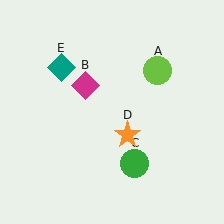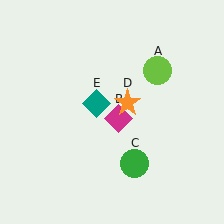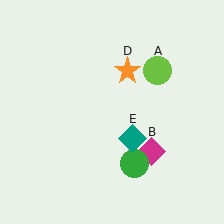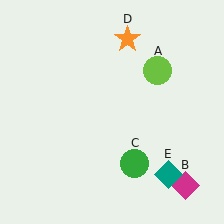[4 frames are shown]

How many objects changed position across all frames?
3 objects changed position: magenta diamond (object B), orange star (object D), teal diamond (object E).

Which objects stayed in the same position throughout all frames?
Lime circle (object A) and green circle (object C) remained stationary.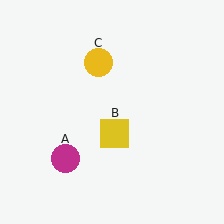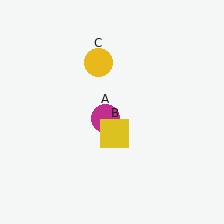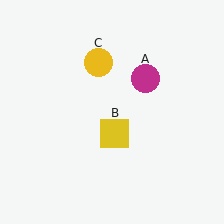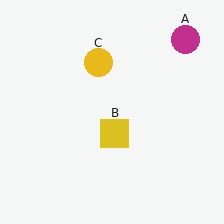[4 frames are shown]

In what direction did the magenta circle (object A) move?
The magenta circle (object A) moved up and to the right.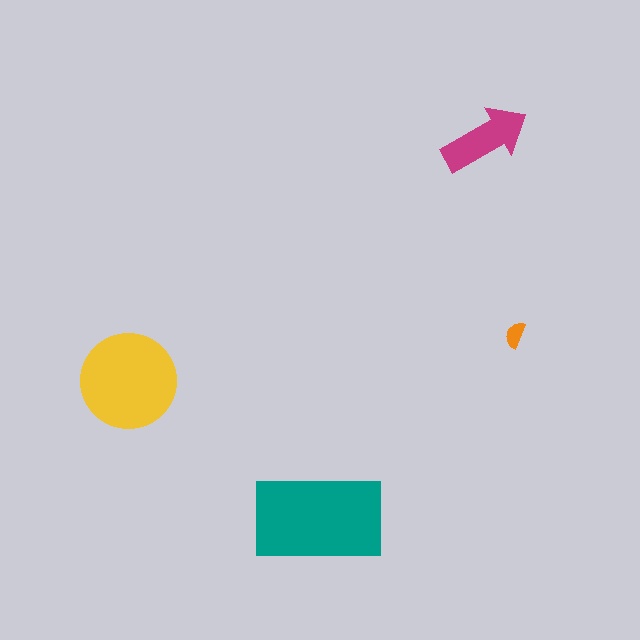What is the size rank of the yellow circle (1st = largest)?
2nd.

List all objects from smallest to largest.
The orange semicircle, the magenta arrow, the yellow circle, the teal rectangle.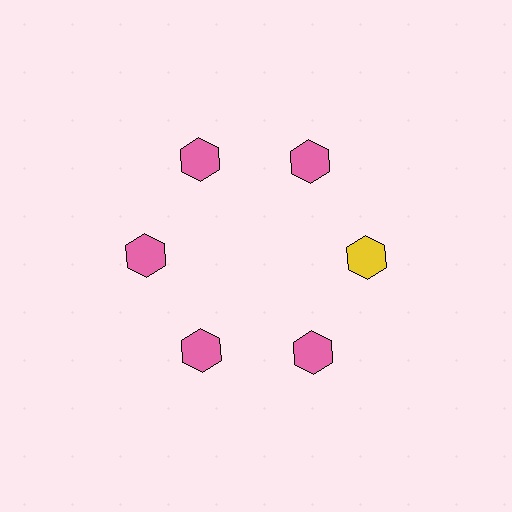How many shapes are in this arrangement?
There are 6 shapes arranged in a ring pattern.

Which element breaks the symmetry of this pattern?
The yellow hexagon at roughly the 3 o'clock position breaks the symmetry. All other shapes are pink hexagons.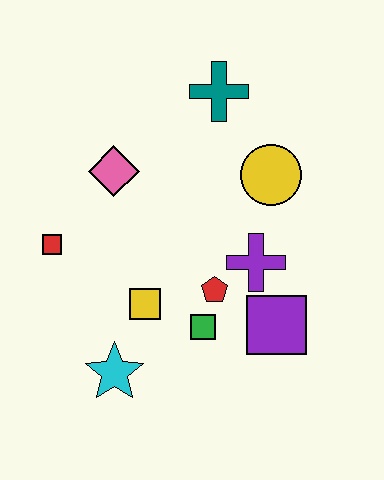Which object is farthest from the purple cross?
The red square is farthest from the purple cross.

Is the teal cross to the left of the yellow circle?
Yes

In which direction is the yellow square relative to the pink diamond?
The yellow square is below the pink diamond.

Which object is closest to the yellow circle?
The purple cross is closest to the yellow circle.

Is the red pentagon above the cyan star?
Yes